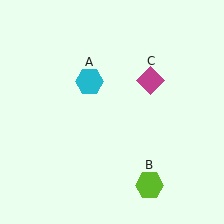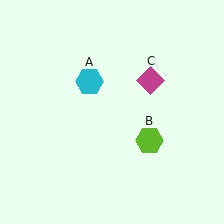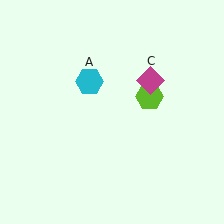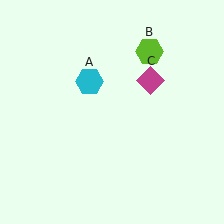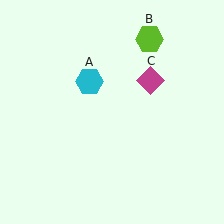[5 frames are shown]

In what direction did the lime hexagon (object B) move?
The lime hexagon (object B) moved up.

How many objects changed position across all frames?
1 object changed position: lime hexagon (object B).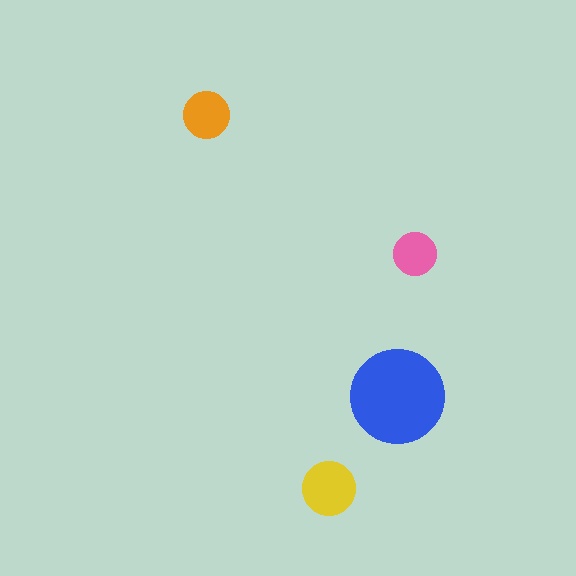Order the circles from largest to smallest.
the blue one, the yellow one, the orange one, the pink one.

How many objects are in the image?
There are 4 objects in the image.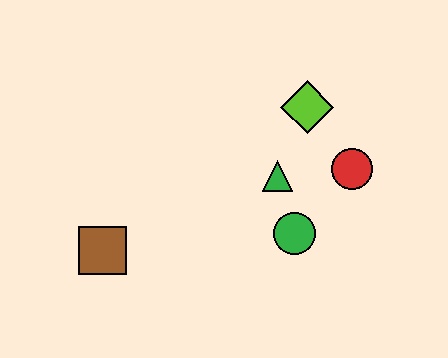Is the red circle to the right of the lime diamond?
Yes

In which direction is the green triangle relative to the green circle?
The green triangle is above the green circle.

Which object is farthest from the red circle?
The brown square is farthest from the red circle.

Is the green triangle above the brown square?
Yes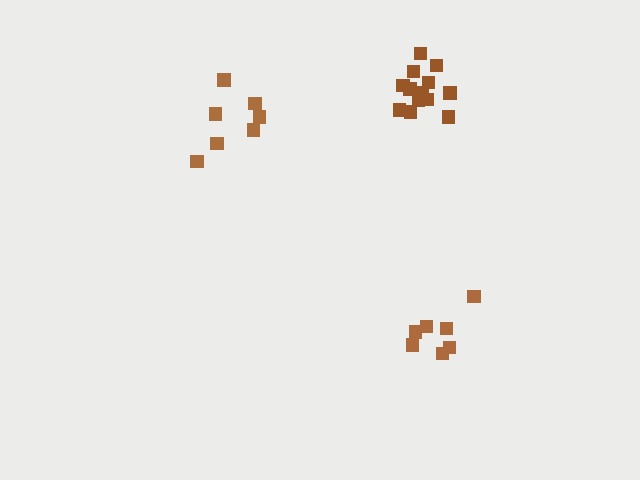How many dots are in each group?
Group 1: 7 dots, Group 2: 13 dots, Group 3: 7 dots (27 total).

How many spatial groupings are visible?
There are 3 spatial groupings.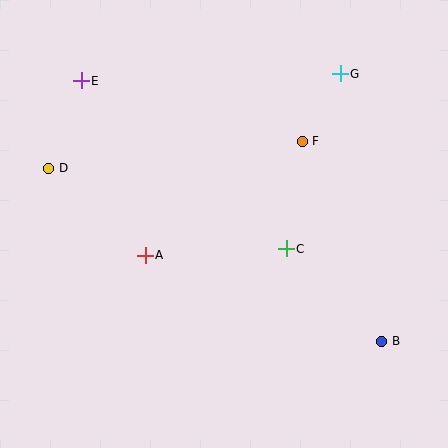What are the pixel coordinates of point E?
Point E is at (81, 81).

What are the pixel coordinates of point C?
Point C is at (286, 249).